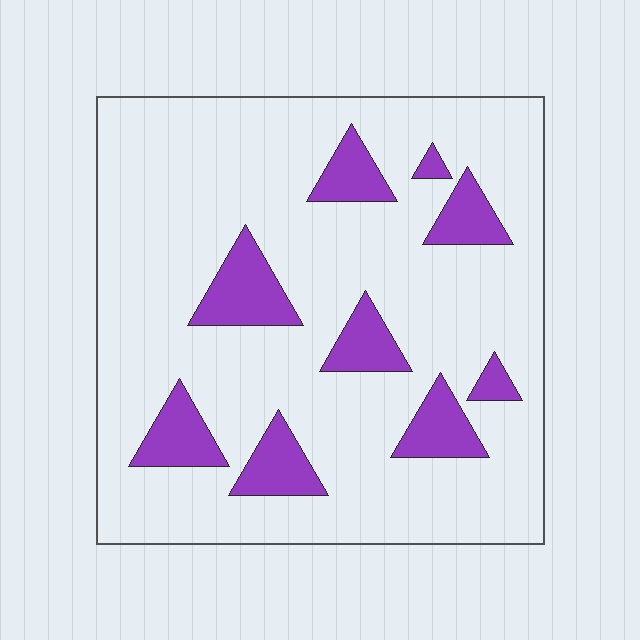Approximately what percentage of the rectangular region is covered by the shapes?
Approximately 15%.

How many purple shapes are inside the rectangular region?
9.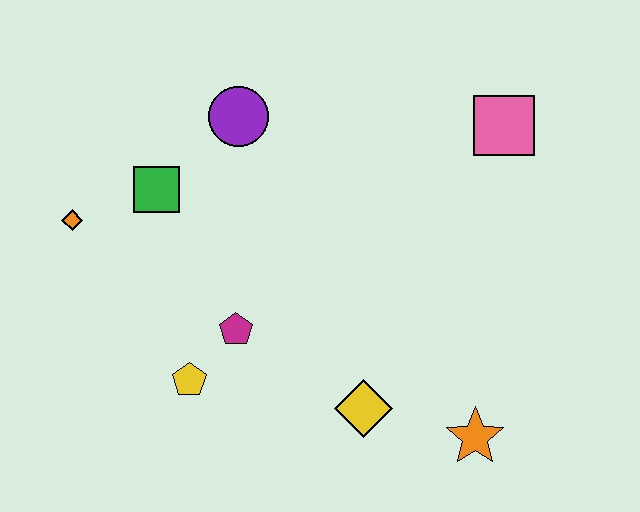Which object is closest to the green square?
The orange diamond is closest to the green square.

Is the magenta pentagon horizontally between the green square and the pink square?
Yes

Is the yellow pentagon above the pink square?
No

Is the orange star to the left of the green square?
No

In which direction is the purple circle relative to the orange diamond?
The purple circle is to the right of the orange diamond.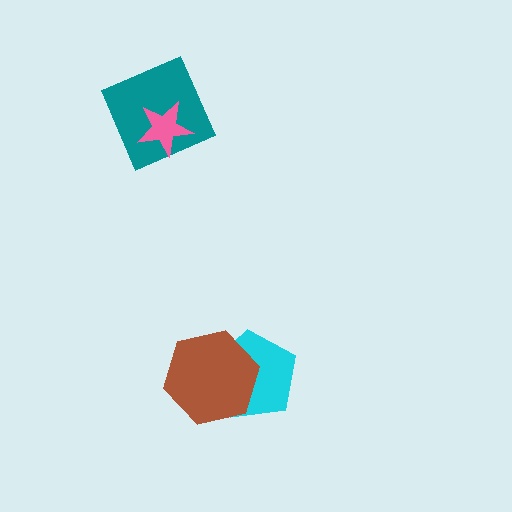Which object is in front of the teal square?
The pink star is in front of the teal square.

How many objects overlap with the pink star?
1 object overlaps with the pink star.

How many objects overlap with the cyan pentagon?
1 object overlaps with the cyan pentagon.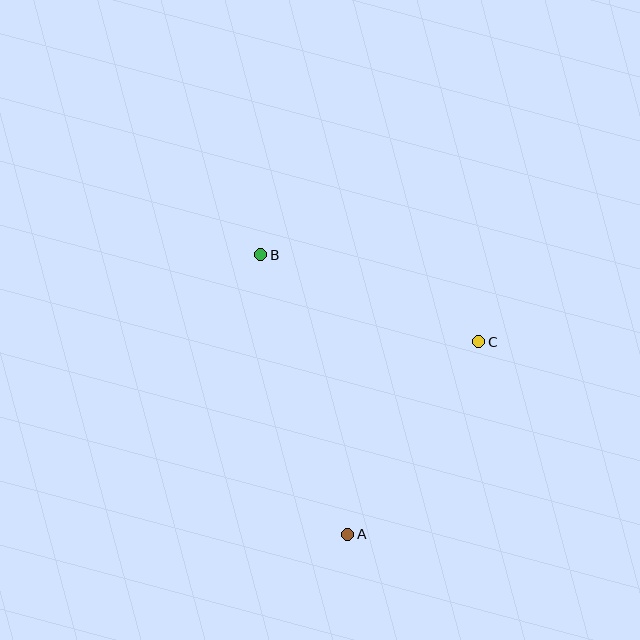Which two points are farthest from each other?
Points A and B are farthest from each other.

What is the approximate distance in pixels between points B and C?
The distance between B and C is approximately 235 pixels.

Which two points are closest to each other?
Points A and C are closest to each other.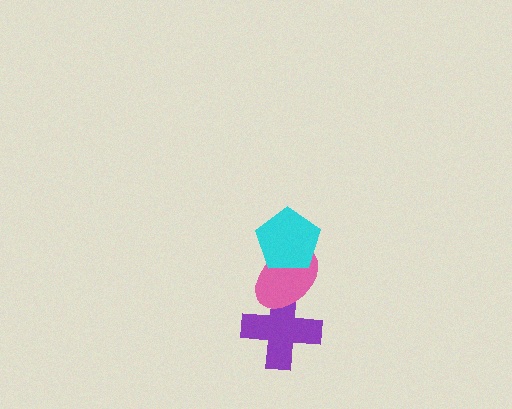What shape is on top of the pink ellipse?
The cyan pentagon is on top of the pink ellipse.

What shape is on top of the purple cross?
The pink ellipse is on top of the purple cross.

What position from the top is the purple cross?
The purple cross is 3rd from the top.